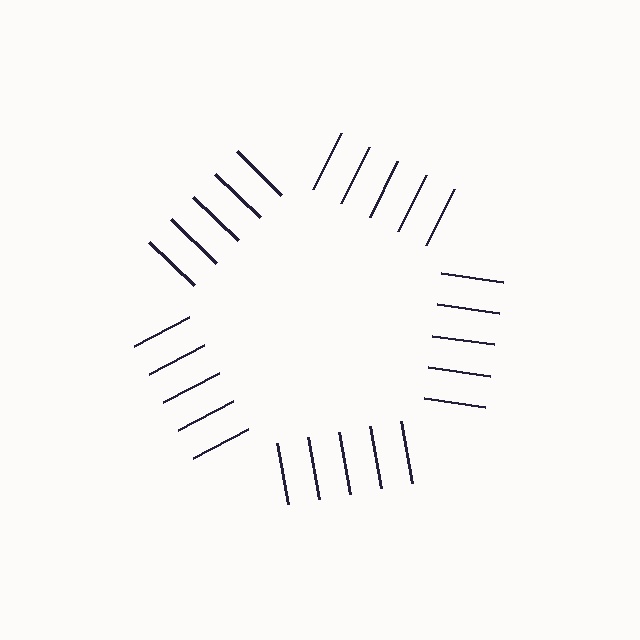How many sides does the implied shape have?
5 sides — the line-ends trace a pentagon.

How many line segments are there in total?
25 — 5 along each of the 5 edges.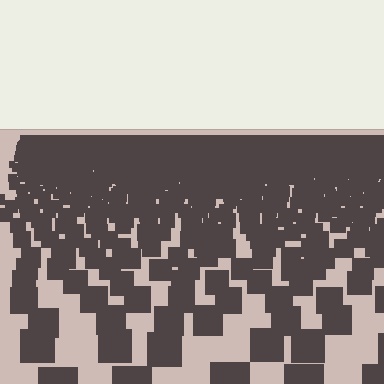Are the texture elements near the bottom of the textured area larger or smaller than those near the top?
Larger. Near the bottom, elements are closer to the viewer and appear at a bigger on-screen size.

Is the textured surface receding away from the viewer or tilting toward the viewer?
The surface is receding away from the viewer. Texture elements get smaller and denser toward the top.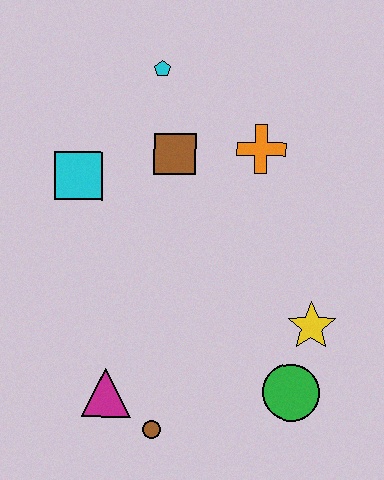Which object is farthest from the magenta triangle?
The cyan pentagon is farthest from the magenta triangle.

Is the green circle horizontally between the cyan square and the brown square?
No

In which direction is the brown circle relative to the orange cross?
The brown circle is below the orange cross.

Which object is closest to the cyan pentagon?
The brown square is closest to the cyan pentagon.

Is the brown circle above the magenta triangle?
No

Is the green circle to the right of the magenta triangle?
Yes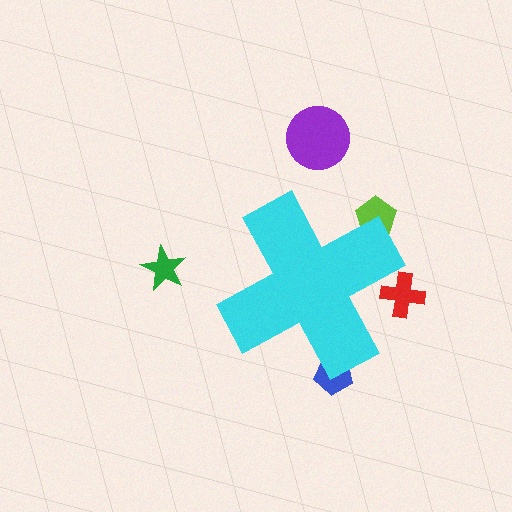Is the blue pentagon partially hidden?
Yes, the blue pentagon is partially hidden behind the cyan cross.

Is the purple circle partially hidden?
No, the purple circle is fully visible.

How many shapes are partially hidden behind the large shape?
3 shapes are partially hidden.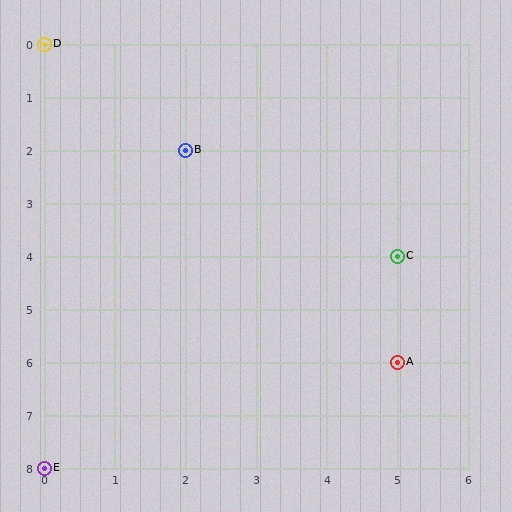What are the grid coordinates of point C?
Point C is at grid coordinates (5, 4).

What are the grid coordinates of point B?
Point B is at grid coordinates (2, 2).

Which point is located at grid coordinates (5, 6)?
Point A is at (5, 6).